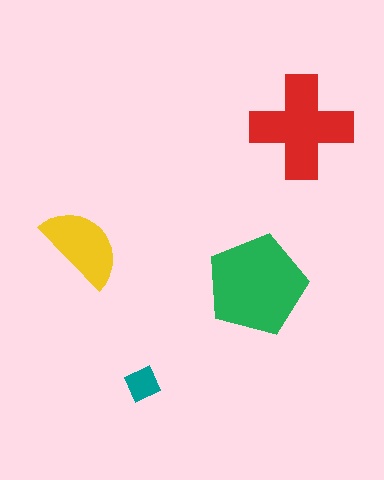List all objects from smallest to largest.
The teal diamond, the yellow semicircle, the red cross, the green pentagon.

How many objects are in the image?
There are 4 objects in the image.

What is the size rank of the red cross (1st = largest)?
2nd.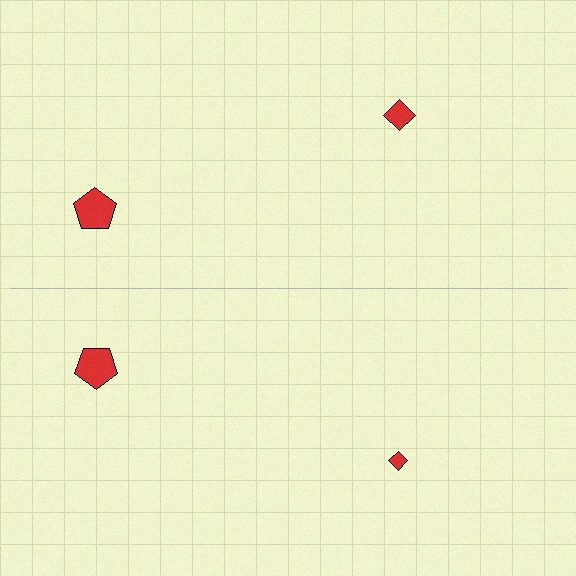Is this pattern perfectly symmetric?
No, the pattern is not perfectly symmetric. The red diamond on the bottom side has a different size than its mirror counterpart.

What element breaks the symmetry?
The red diamond on the bottom side has a different size than its mirror counterpart.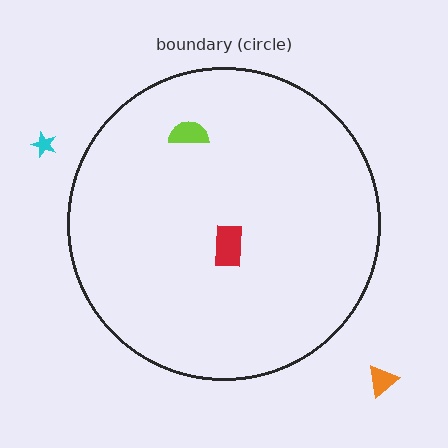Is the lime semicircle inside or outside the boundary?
Inside.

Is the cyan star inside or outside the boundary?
Outside.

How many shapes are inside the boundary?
2 inside, 2 outside.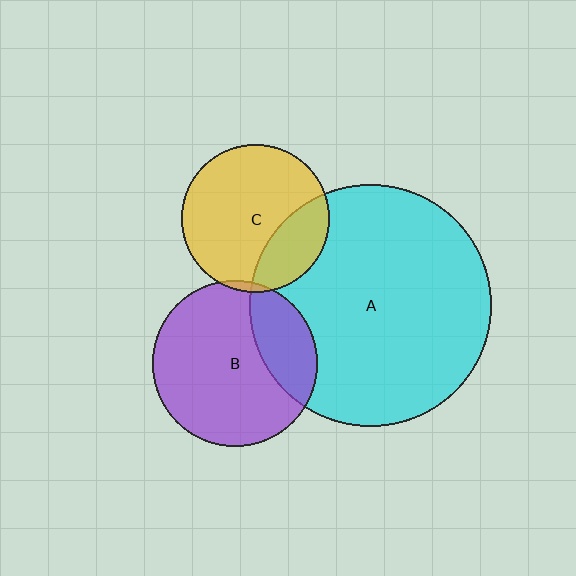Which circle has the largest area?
Circle A (cyan).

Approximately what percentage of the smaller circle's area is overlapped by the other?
Approximately 5%.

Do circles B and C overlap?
Yes.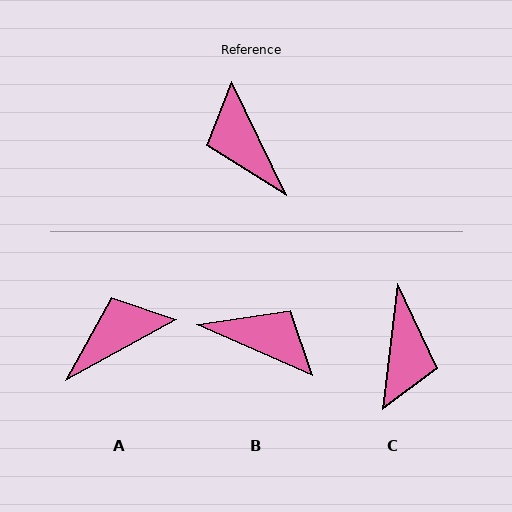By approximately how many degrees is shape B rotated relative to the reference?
Approximately 140 degrees clockwise.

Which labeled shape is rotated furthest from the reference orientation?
C, about 147 degrees away.